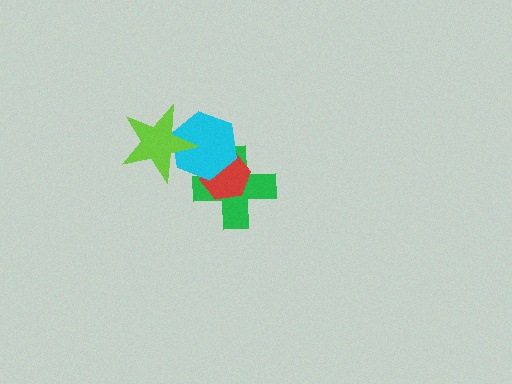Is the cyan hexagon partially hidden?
Yes, it is partially covered by another shape.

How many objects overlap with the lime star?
1 object overlaps with the lime star.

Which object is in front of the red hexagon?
The cyan hexagon is in front of the red hexagon.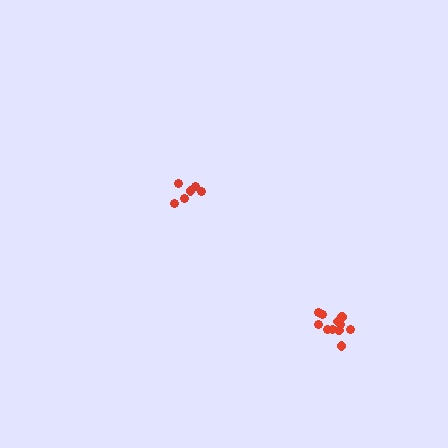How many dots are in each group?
Group 1: 6 dots, Group 2: 11 dots (17 total).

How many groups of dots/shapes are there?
There are 2 groups.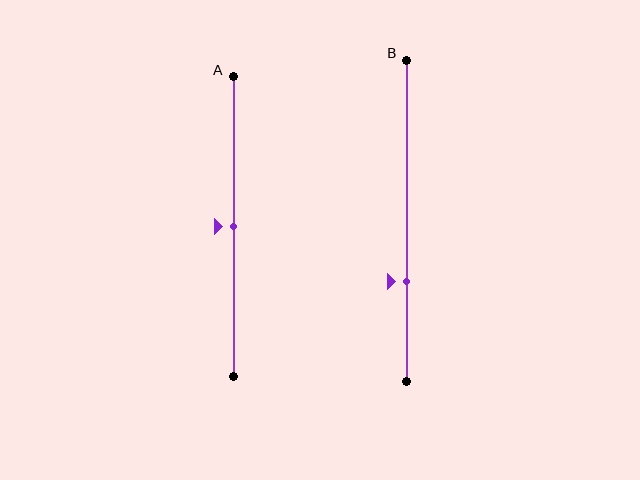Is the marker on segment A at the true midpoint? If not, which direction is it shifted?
Yes, the marker on segment A is at the true midpoint.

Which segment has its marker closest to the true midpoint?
Segment A has its marker closest to the true midpoint.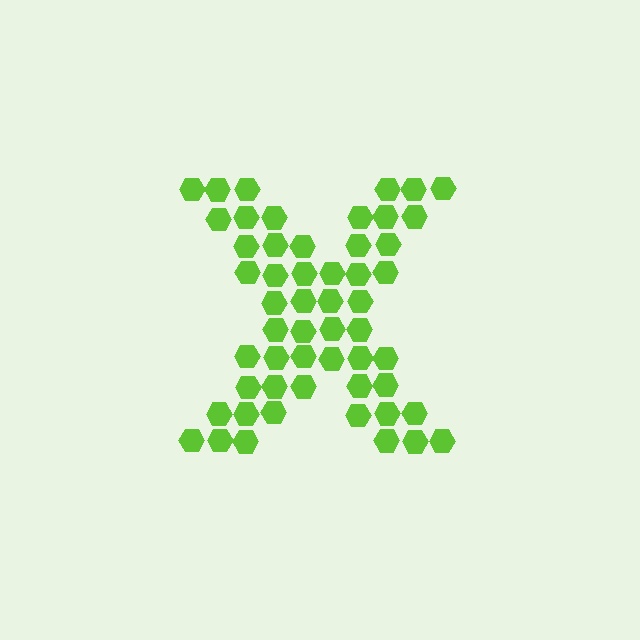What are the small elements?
The small elements are hexagons.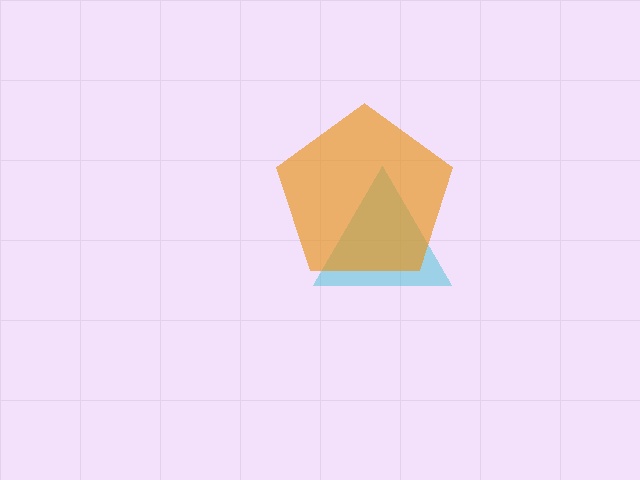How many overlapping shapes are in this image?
There are 2 overlapping shapes in the image.